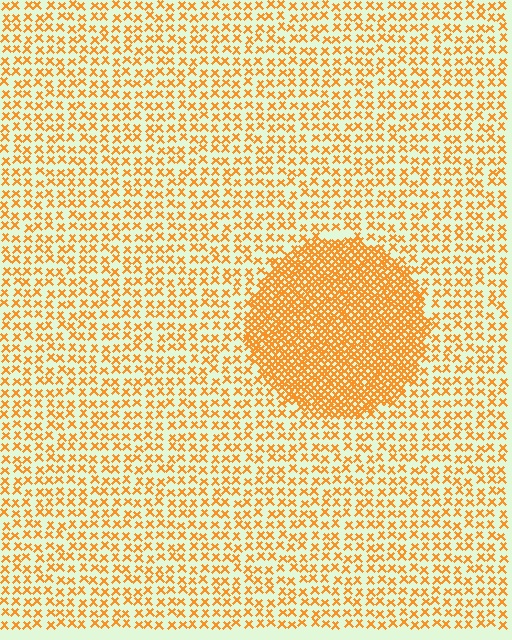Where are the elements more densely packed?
The elements are more densely packed inside the circle boundary.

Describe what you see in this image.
The image contains small orange elements arranged at two different densities. A circle-shaped region is visible where the elements are more densely packed than the surrounding area.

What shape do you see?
I see a circle.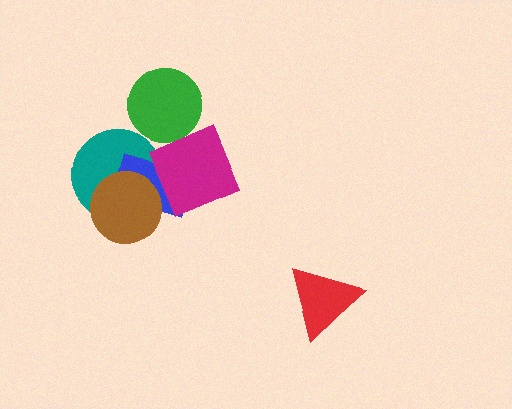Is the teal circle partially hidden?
Yes, it is partially covered by another shape.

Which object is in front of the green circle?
The magenta diamond is in front of the green circle.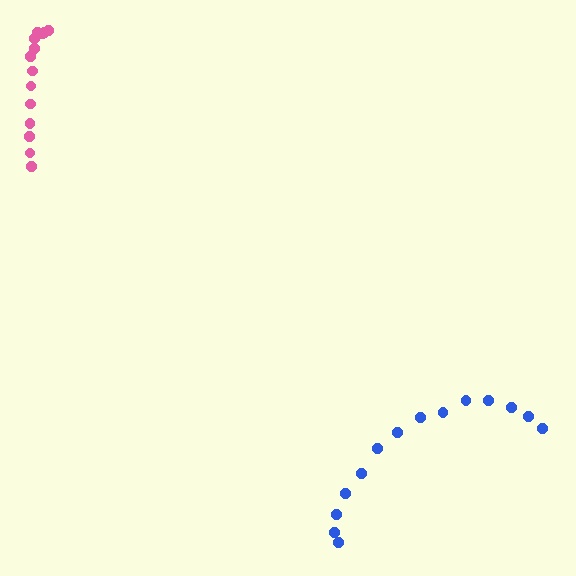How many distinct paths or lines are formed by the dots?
There are 2 distinct paths.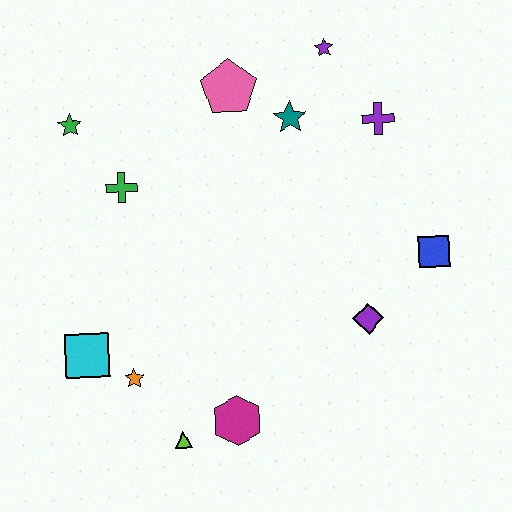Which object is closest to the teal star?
The pink pentagon is closest to the teal star.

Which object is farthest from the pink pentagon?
The lime triangle is farthest from the pink pentagon.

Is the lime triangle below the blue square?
Yes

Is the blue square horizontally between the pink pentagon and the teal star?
No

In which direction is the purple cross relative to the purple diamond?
The purple cross is above the purple diamond.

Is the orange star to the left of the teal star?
Yes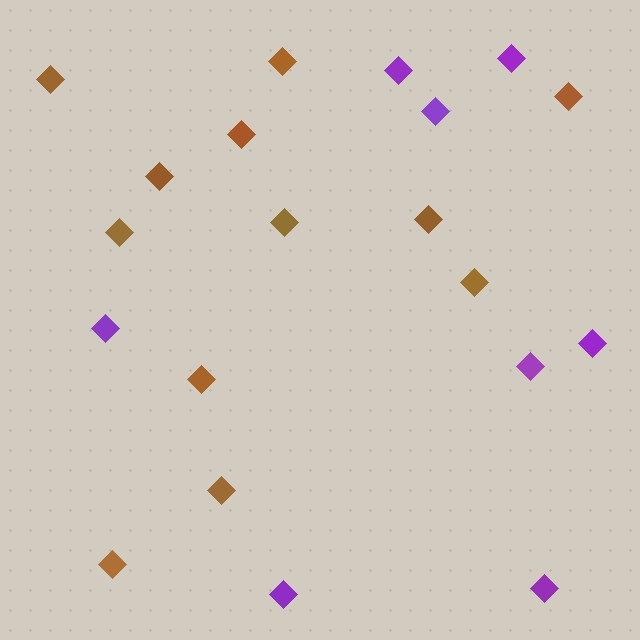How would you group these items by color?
There are 2 groups: one group of brown diamonds (12) and one group of purple diamonds (8).